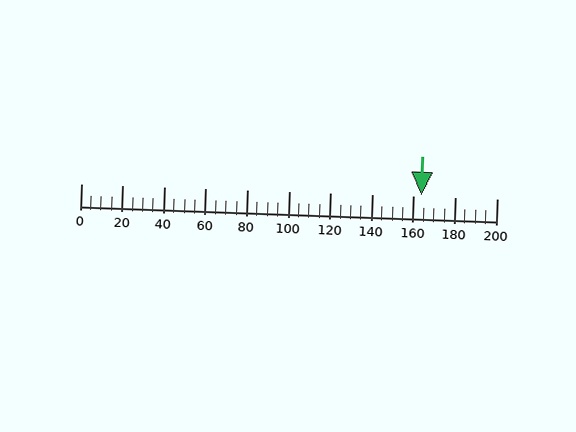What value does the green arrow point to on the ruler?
The green arrow points to approximately 164.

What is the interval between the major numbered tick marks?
The major tick marks are spaced 20 units apart.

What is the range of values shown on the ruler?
The ruler shows values from 0 to 200.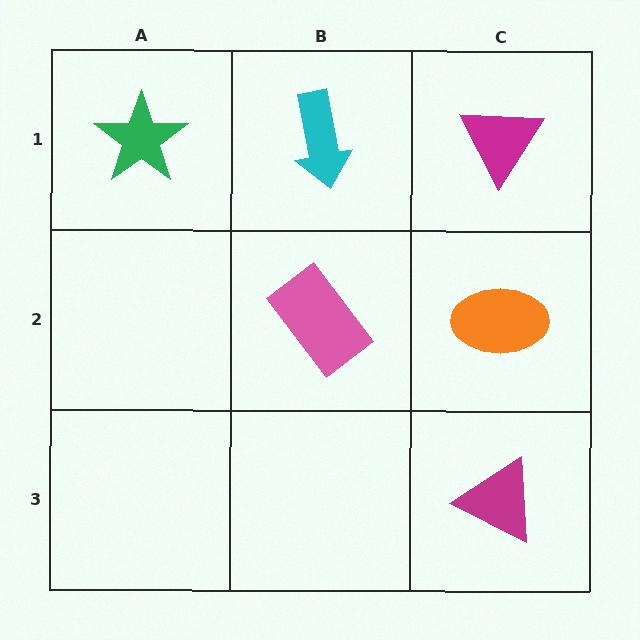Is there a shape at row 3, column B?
No, that cell is empty.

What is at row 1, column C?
A magenta triangle.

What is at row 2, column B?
A pink rectangle.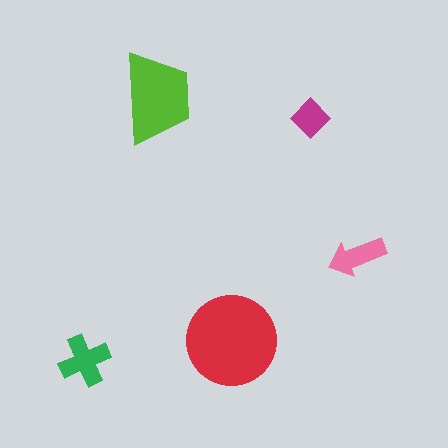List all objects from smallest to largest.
The magenta diamond, the pink arrow, the green cross, the lime trapezoid, the red circle.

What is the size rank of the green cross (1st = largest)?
3rd.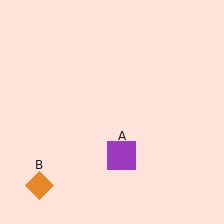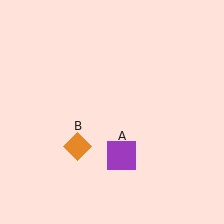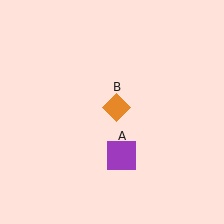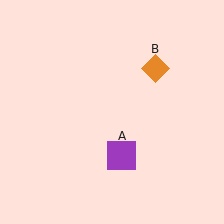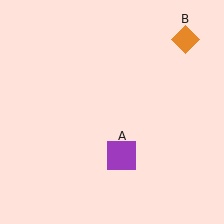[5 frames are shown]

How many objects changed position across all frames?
1 object changed position: orange diamond (object B).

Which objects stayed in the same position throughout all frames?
Purple square (object A) remained stationary.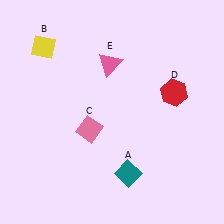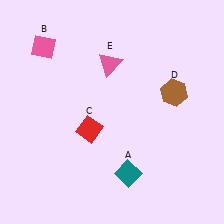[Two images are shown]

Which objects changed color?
B changed from yellow to pink. C changed from pink to red. D changed from red to brown.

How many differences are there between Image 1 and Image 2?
There are 3 differences between the two images.